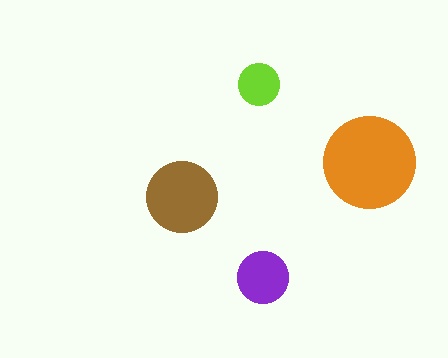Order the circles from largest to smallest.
the orange one, the brown one, the purple one, the lime one.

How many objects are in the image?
There are 4 objects in the image.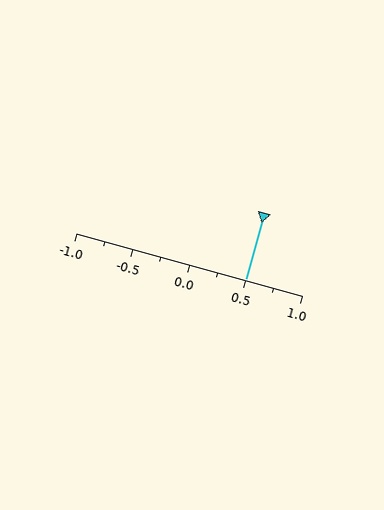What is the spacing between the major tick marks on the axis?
The major ticks are spaced 0.5 apart.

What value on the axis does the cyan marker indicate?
The marker indicates approximately 0.5.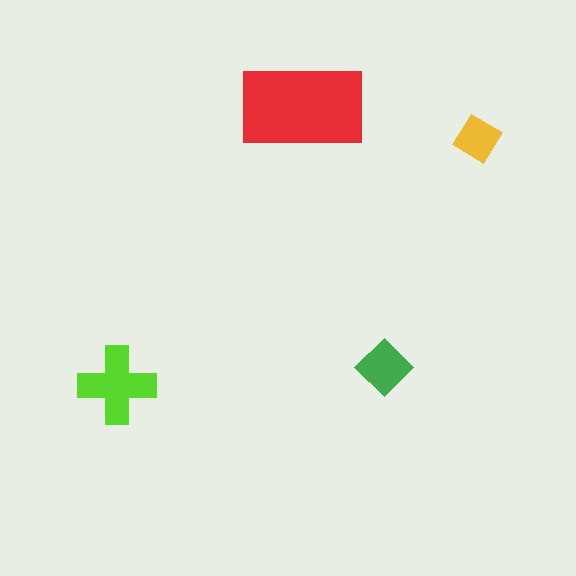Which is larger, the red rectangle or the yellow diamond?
The red rectangle.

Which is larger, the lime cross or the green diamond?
The lime cross.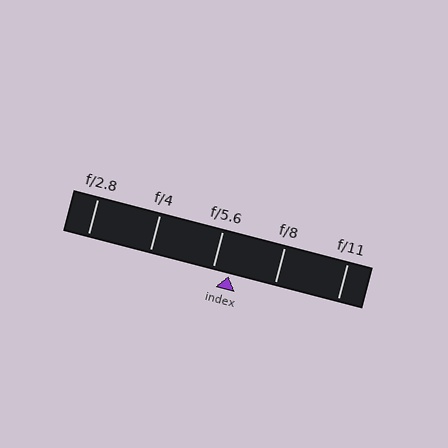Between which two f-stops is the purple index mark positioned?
The index mark is between f/5.6 and f/8.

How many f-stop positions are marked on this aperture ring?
There are 5 f-stop positions marked.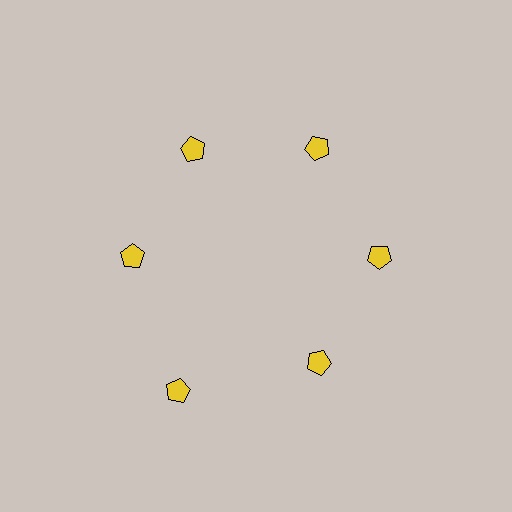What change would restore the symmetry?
The symmetry would be restored by moving it inward, back onto the ring so that all 6 pentagons sit at equal angles and equal distance from the center.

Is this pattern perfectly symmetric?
No. The 6 yellow pentagons are arranged in a ring, but one element near the 7 o'clock position is pushed outward from the center, breaking the 6-fold rotational symmetry.